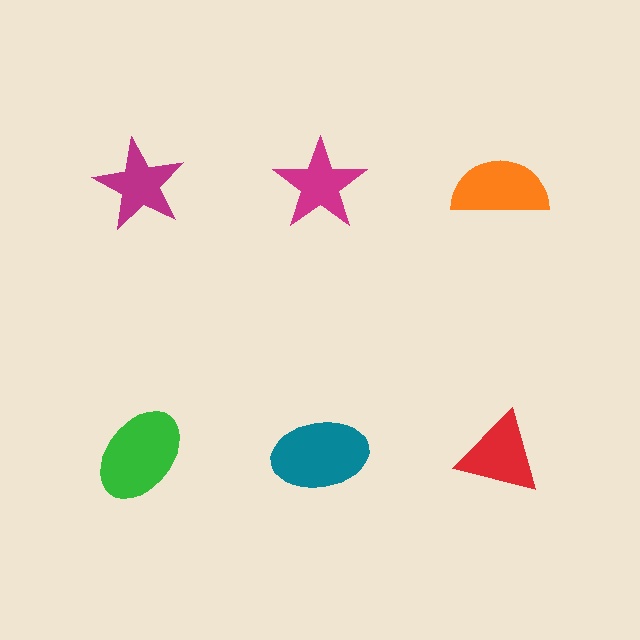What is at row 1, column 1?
A magenta star.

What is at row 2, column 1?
A green ellipse.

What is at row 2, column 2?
A teal ellipse.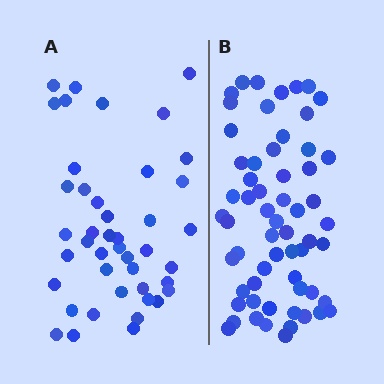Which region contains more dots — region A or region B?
Region B (the right region) has more dots.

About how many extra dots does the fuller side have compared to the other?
Region B has approximately 15 more dots than region A.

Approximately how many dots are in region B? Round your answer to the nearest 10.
About 60 dots.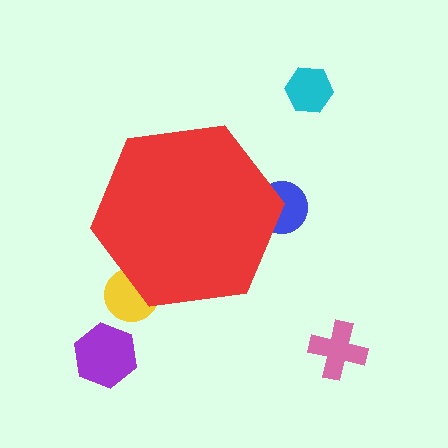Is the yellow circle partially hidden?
Yes, the yellow circle is partially hidden behind the red hexagon.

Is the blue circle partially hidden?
Yes, the blue circle is partially hidden behind the red hexagon.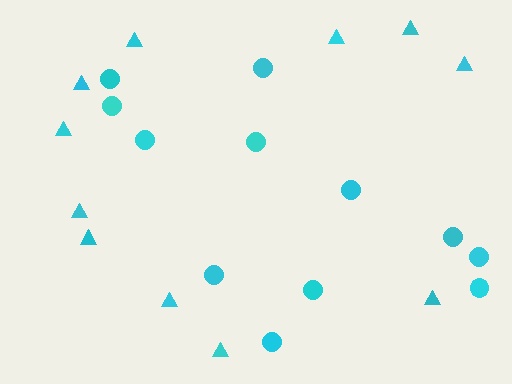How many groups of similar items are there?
There are 2 groups: one group of triangles (11) and one group of circles (12).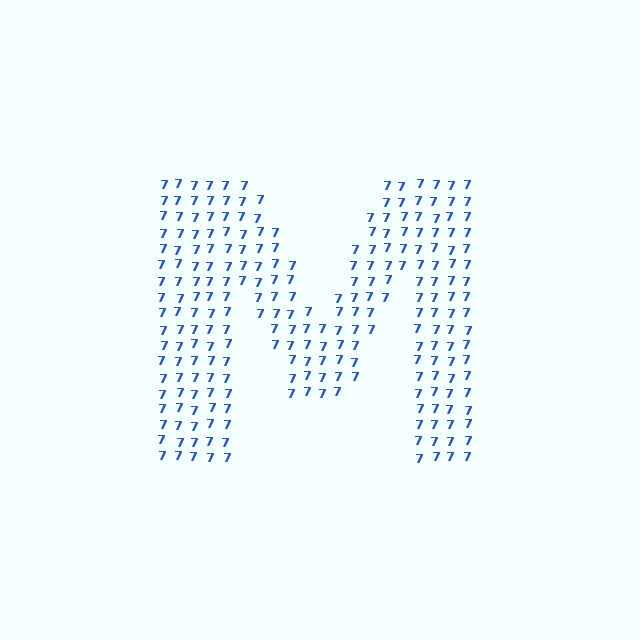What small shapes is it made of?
It is made of small digit 7's.